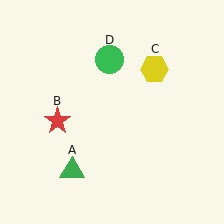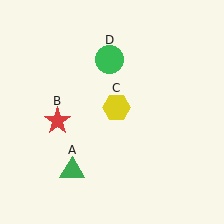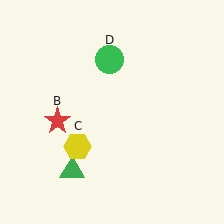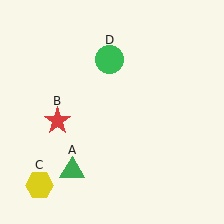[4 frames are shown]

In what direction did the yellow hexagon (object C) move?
The yellow hexagon (object C) moved down and to the left.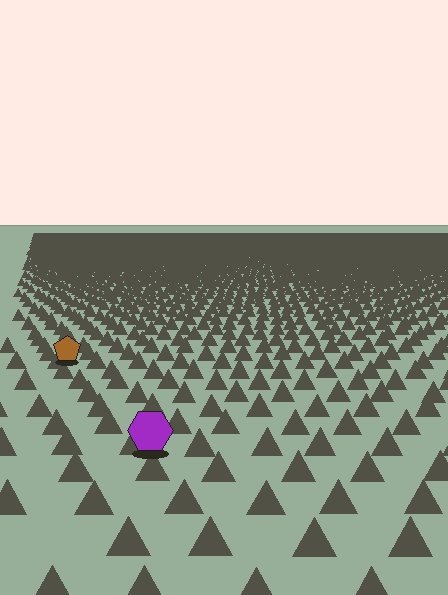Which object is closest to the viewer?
The purple hexagon is closest. The texture marks near it are larger and more spread out.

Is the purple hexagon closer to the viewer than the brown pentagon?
Yes. The purple hexagon is closer — you can tell from the texture gradient: the ground texture is coarser near it.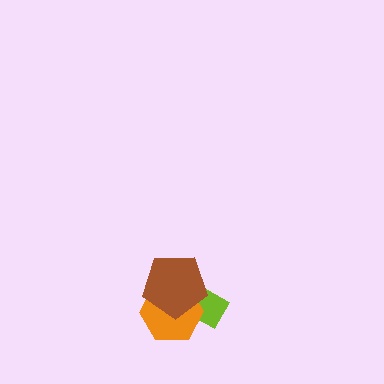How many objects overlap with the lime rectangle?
2 objects overlap with the lime rectangle.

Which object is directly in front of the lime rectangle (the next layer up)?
The orange hexagon is directly in front of the lime rectangle.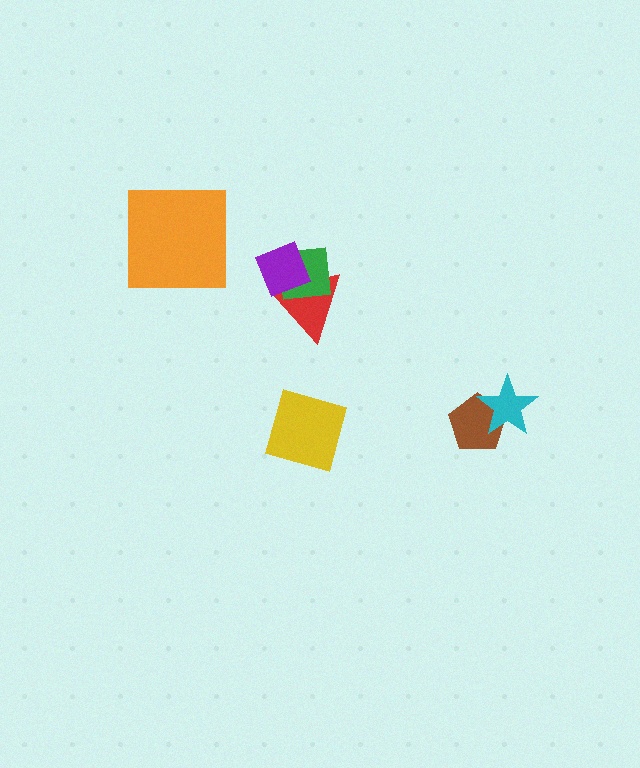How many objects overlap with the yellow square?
0 objects overlap with the yellow square.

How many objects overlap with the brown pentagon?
1 object overlaps with the brown pentagon.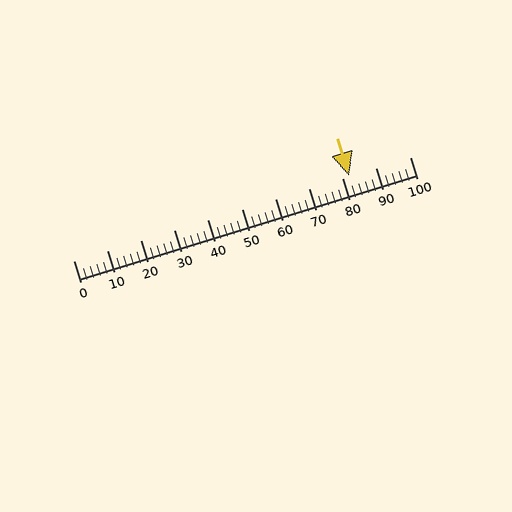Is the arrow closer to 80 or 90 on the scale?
The arrow is closer to 80.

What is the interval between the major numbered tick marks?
The major tick marks are spaced 10 units apart.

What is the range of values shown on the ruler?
The ruler shows values from 0 to 100.